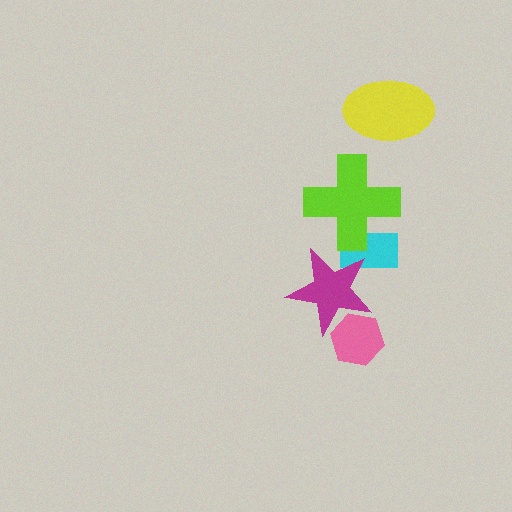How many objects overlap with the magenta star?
2 objects overlap with the magenta star.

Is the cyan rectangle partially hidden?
Yes, it is partially covered by another shape.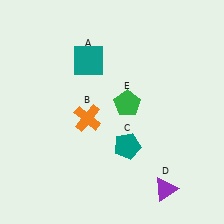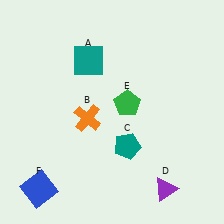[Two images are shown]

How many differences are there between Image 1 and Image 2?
There is 1 difference between the two images.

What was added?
A blue square (F) was added in Image 2.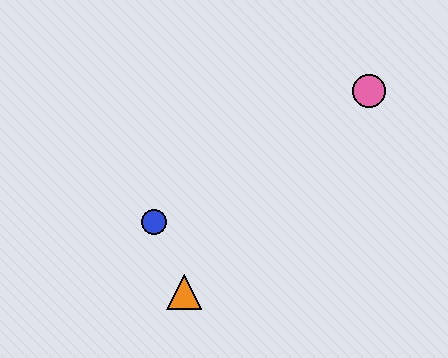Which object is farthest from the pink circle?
The orange triangle is farthest from the pink circle.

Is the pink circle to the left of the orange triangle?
No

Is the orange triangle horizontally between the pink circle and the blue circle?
Yes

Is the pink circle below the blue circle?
No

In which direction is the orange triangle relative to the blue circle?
The orange triangle is below the blue circle.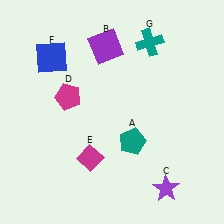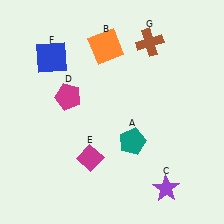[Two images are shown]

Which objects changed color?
B changed from purple to orange. G changed from teal to brown.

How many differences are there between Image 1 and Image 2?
There are 2 differences between the two images.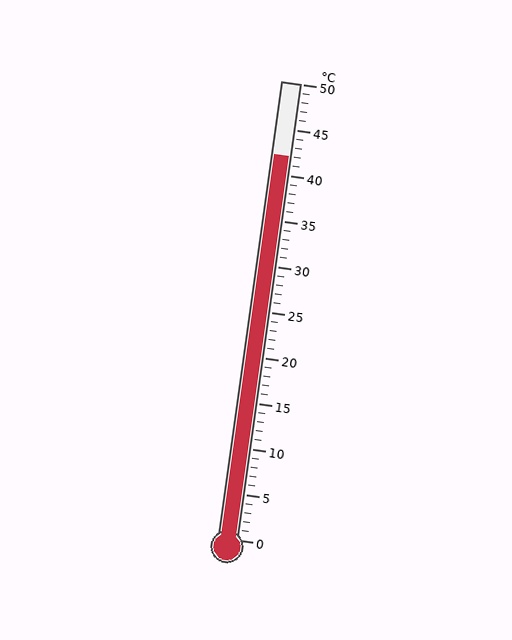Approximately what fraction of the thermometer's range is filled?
The thermometer is filled to approximately 85% of its range.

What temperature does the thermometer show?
The thermometer shows approximately 42°C.